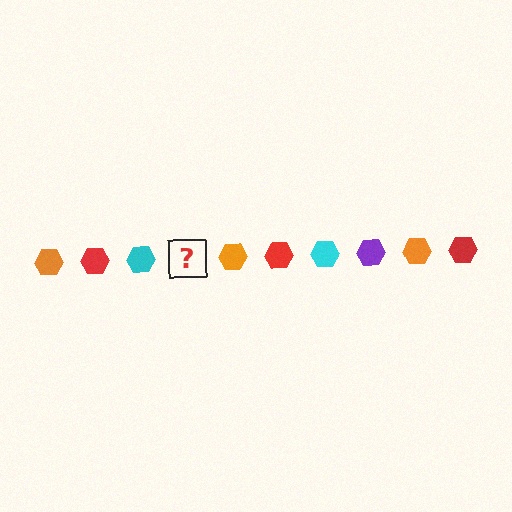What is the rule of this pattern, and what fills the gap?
The rule is that the pattern cycles through orange, red, cyan, purple hexagons. The gap should be filled with a purple hexagon.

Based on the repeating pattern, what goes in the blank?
The blank should be a purple hexagon.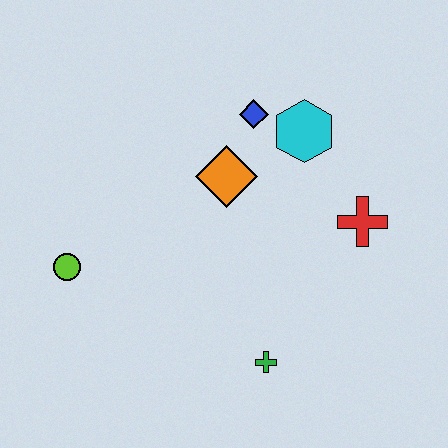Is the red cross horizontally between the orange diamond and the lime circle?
No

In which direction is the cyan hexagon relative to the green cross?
The cyan hexagon is above the green cross.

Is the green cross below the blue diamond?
Yes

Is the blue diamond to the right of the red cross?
No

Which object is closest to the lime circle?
The orange diamond is closest to the lime circle.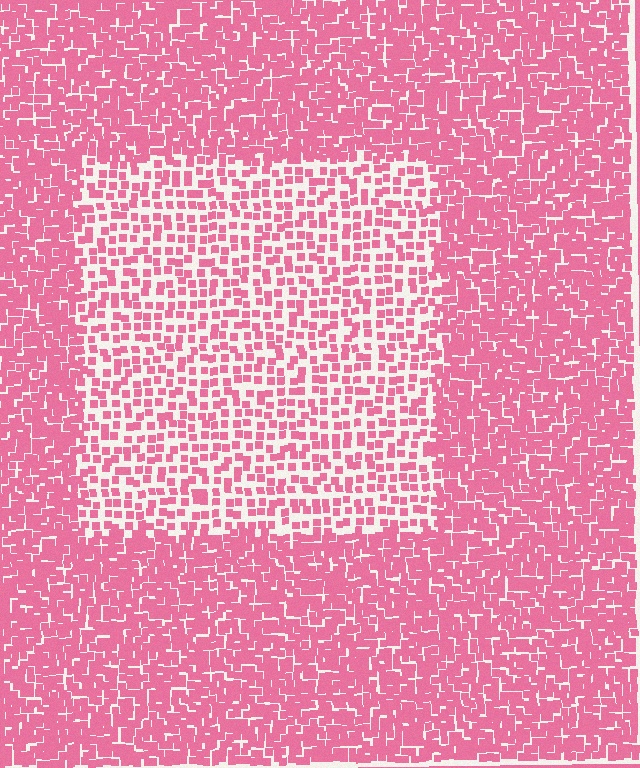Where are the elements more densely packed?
The elements are more densely packed outside the rectangle boundary.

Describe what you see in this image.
The image contains small pink elements arranged at two different densities. A rectangle-shaped region is visible where the elements are less densely packed than the surrounding area.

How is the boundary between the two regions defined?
The boundary is defined by a change in element density (approximately 2.1x ratio). All elements are the same color, size, and shape.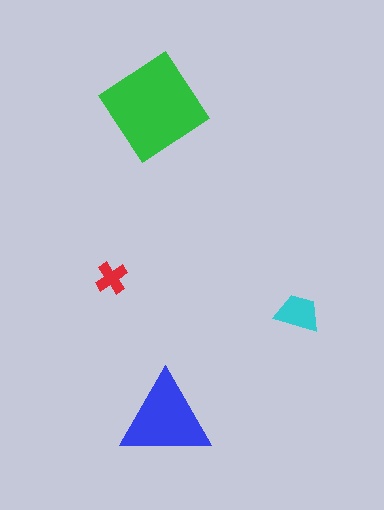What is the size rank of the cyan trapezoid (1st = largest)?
3rd.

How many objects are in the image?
There are 4 objects in the image.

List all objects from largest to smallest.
The green diamond, the blue triangle, the cyan trapezoid, the red cross.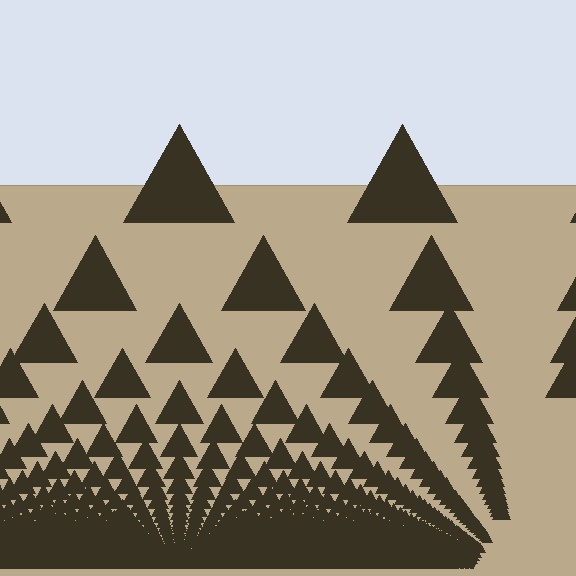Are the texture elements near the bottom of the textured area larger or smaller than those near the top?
Smaller. The gradient is inverted — elements near the bottom are smaller and denser.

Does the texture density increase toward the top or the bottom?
Density increases toward the bottom.